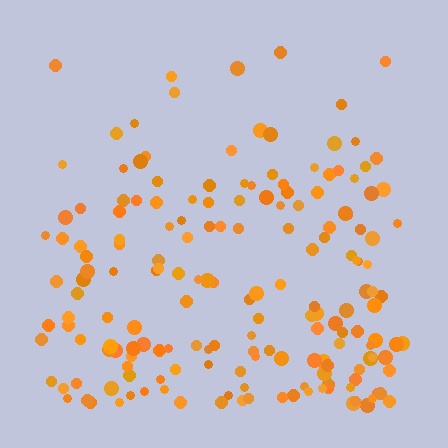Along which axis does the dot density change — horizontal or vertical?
Vertical.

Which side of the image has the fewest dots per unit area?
The top.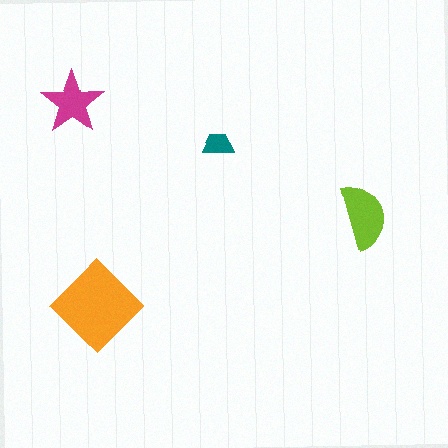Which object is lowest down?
The orange diamond is bottommost.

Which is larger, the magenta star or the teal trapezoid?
The magenta star.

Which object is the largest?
The orange diamond.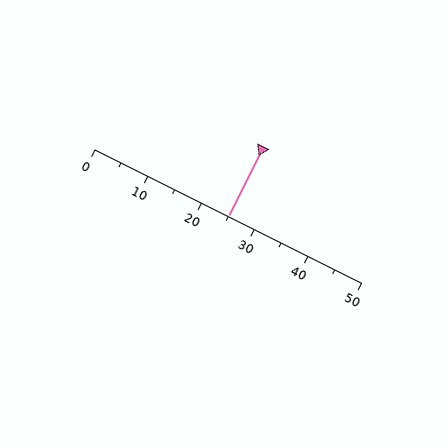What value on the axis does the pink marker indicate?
The marker indicates approximately 25.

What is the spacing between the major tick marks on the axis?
The major ticks are spaced 10 apart.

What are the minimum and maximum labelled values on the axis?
The axis runs from 0 to 50.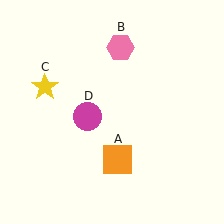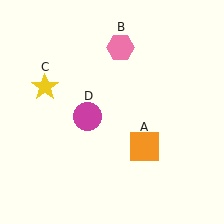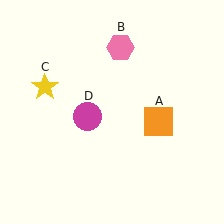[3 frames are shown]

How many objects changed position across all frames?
1 object changed position: orange square (object A).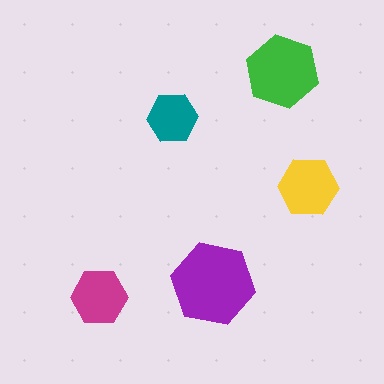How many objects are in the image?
There are 5 objects in the image.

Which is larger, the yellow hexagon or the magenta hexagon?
The yellow one.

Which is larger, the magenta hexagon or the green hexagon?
The green one.